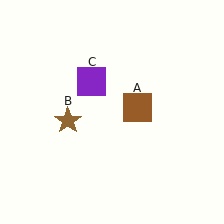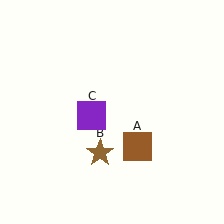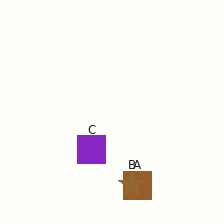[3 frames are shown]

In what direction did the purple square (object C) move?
The purple square (object C) moved down.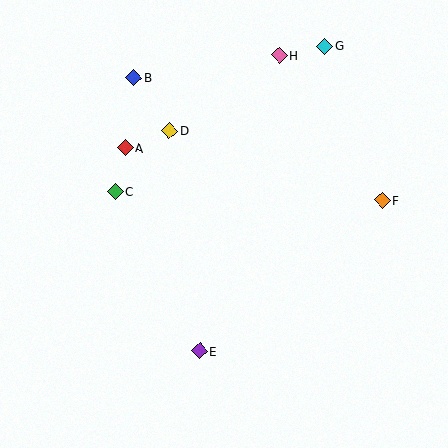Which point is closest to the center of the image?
Point D at (170, 131) is closest to the center.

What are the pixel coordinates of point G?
Point G is at (325, 46).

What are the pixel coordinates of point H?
Point H is at (279, 55).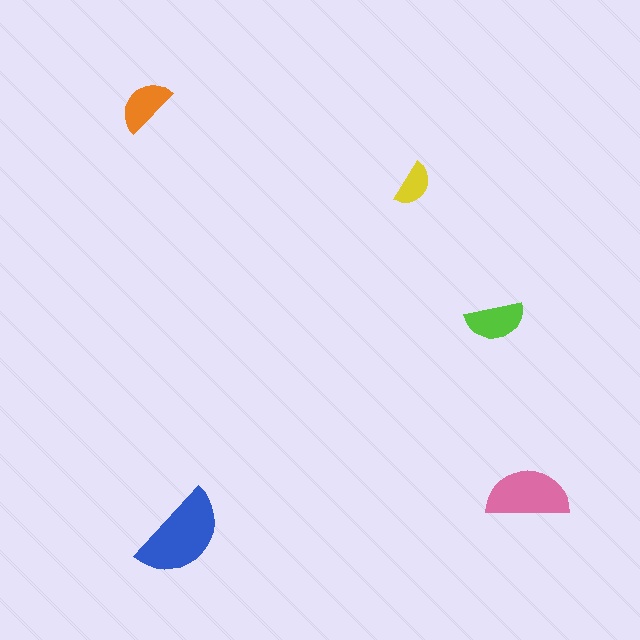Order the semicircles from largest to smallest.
the blue one, the pink one, the lime one, the orange one, the yellow one.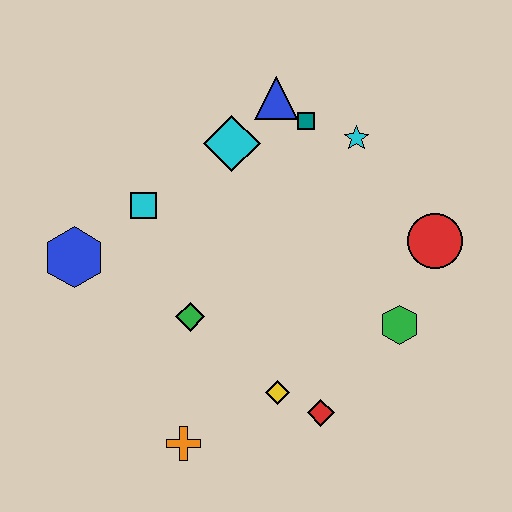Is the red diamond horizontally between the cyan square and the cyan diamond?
No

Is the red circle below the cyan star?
Yes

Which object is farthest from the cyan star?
The orange cross is farthest from the cyan star.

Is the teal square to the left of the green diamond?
No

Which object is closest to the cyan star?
The teal square is closest to the cyan star.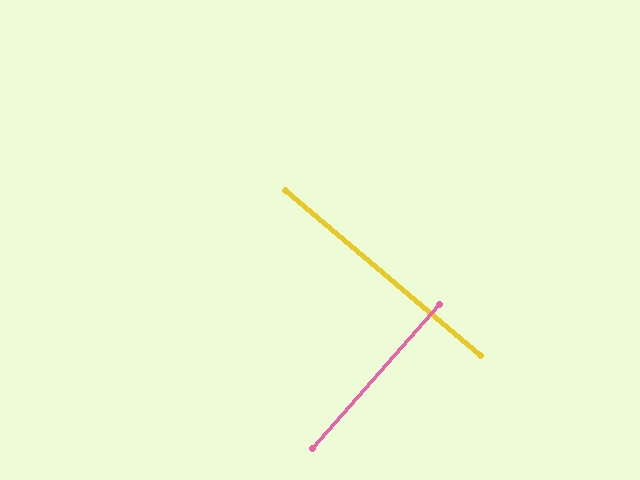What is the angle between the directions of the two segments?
Approximately 89 degrees.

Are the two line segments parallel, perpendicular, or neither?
Perpendicular — they meet at approximately 89°.